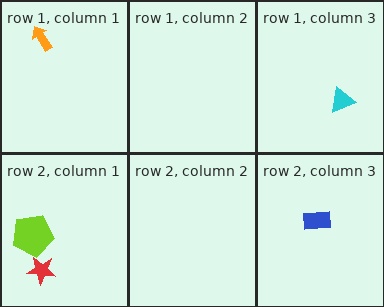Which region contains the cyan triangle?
The row 1, column 3 region.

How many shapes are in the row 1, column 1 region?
1.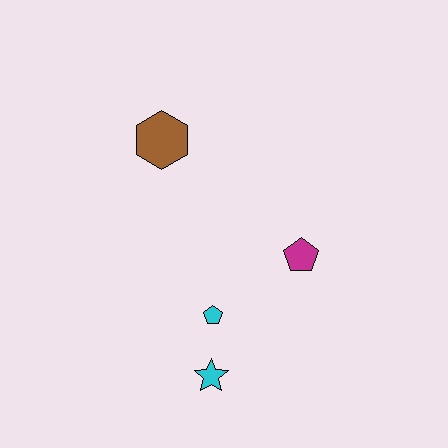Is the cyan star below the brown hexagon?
Yes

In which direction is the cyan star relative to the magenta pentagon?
The cyan star is below the magenta pentagon.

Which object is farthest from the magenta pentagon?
The brown hexagon is farthest from the magenta pentagon.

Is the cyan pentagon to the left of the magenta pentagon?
Yes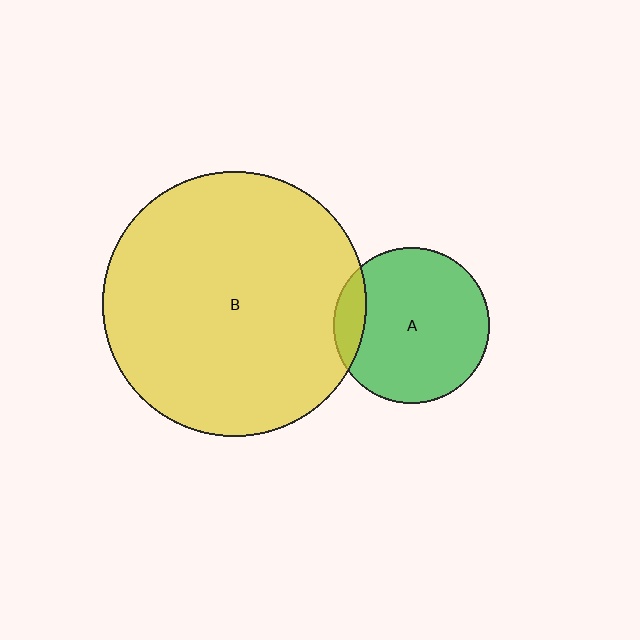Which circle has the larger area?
Circle B (yellow).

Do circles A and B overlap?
Yes.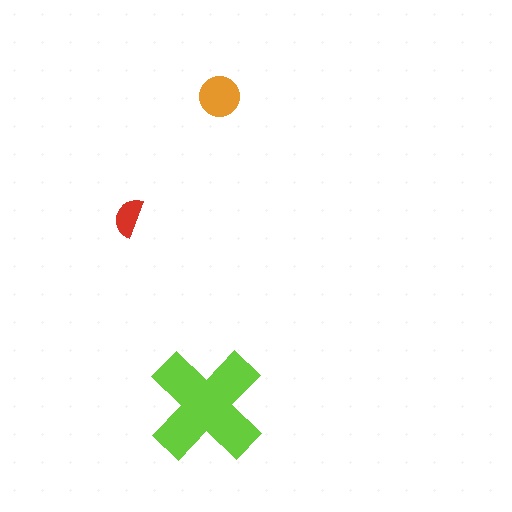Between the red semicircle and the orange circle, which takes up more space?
The orange circle.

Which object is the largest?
The lime cross.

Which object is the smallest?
The red semicircle.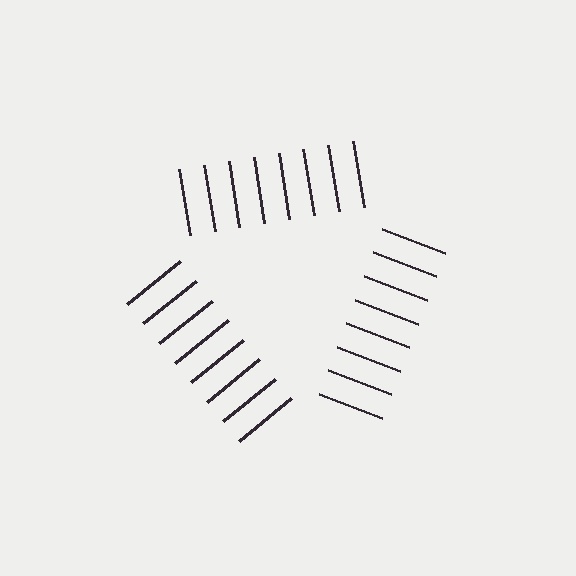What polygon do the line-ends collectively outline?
An illusory triangle — the line segments terminate on its edges but no continuous stroke is drawn.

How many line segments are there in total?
24 — 8 along each of the 3 edges.